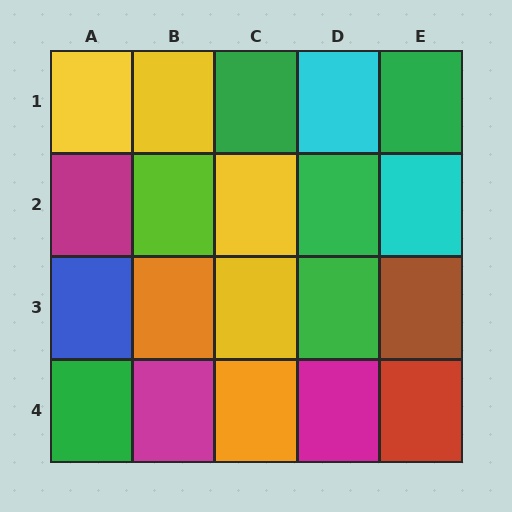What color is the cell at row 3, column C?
Yellow.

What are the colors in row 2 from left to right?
Magenta, lime, yellow, green, cyan.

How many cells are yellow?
4 cells are yellow.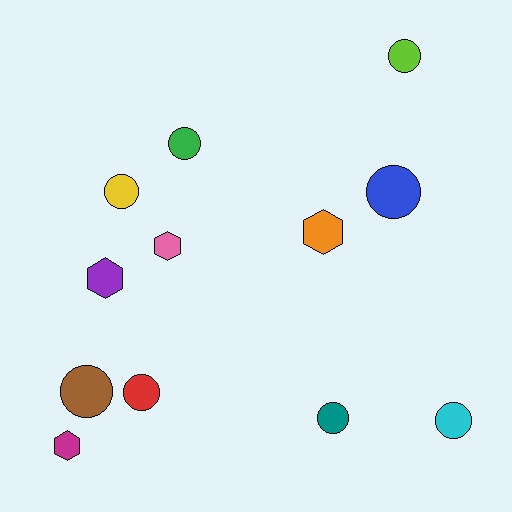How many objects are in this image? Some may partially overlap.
There are 12 objects.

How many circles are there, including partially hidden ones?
There are 8 circles.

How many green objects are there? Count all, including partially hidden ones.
There is 1 green object.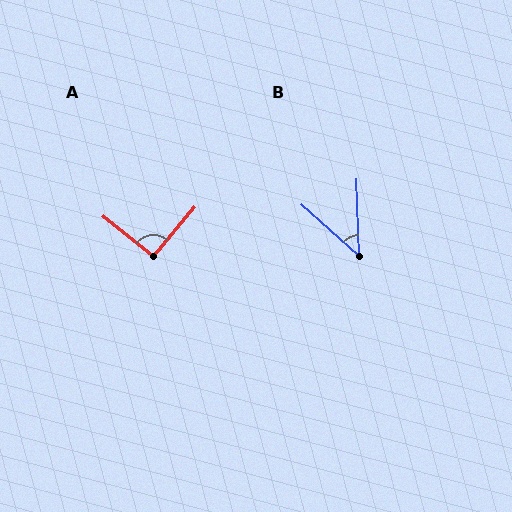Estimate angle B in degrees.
Approximately 46 degrees.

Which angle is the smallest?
B, at approximately 46 degrees.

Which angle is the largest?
A, at approximately 91 degrees.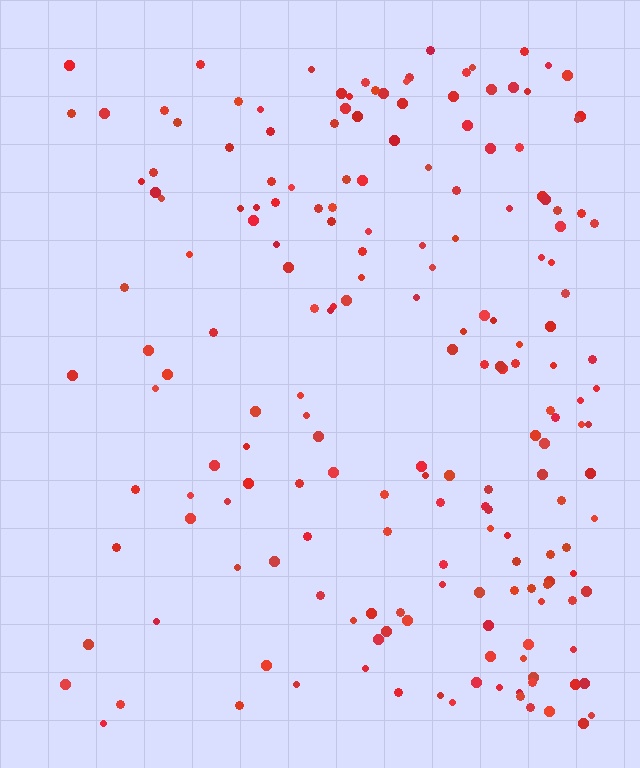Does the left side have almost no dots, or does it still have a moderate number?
Still a moderate number, just noticeably fewer than the right.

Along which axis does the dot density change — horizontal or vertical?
Horizontal.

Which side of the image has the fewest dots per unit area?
The left.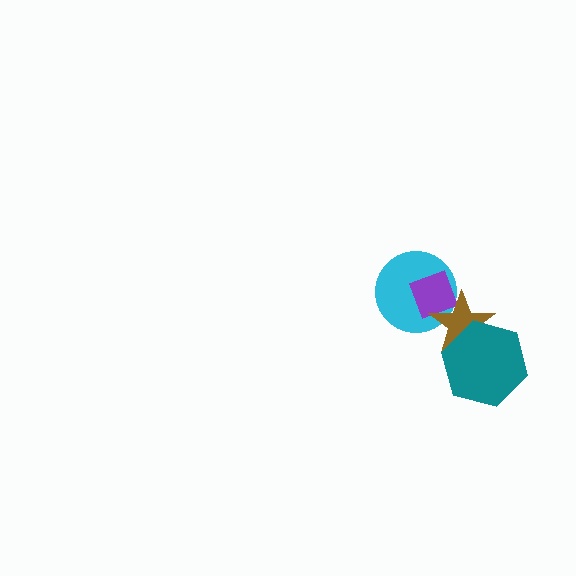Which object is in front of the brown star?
The teal hexagon is in front of the brown star.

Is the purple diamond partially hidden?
Yes, it is partially covered by another shape.